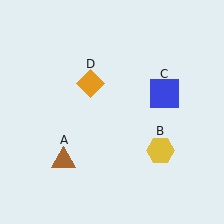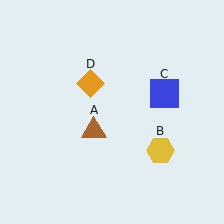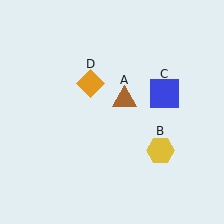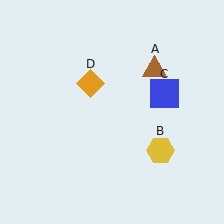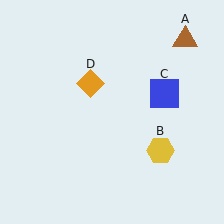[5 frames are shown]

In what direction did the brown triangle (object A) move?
The brown triangle (object A) moved up and to the right.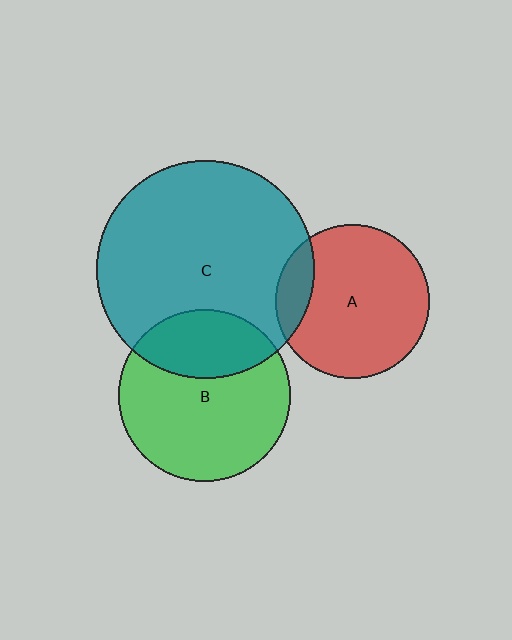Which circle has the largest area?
Circle C (teal).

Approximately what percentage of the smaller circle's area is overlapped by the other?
Approximately 30%.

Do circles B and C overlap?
Yes.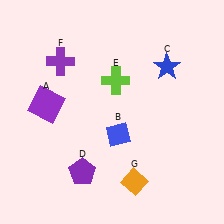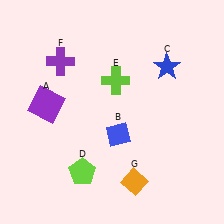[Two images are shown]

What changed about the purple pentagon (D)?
In Image 1, D is purple. In Image 2, it changed to lime.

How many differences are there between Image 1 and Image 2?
There is 1 difference between the two images.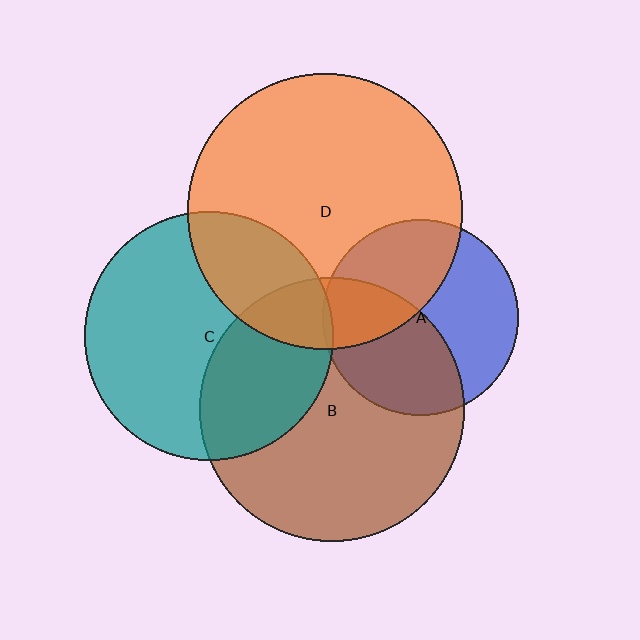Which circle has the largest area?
Circle D (orange).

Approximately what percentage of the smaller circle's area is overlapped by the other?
Approximately 45%.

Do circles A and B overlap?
Yes.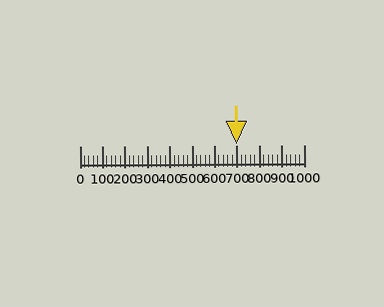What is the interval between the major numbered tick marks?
The major tick marks are spaced 100 units apart.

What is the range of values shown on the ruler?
The ruler shows values from 0 to 1000.